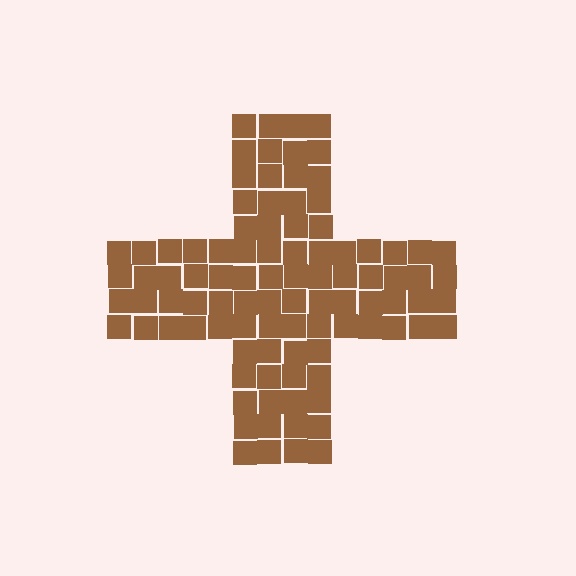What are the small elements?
The small elements are squares.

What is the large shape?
The large shape is a cross.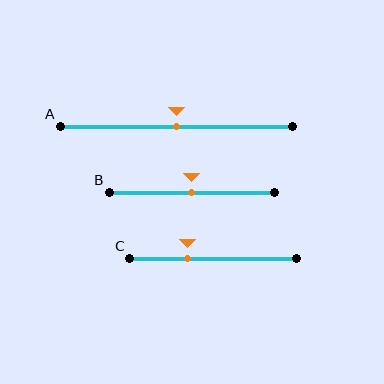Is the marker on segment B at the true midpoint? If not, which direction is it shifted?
Yes, the marker on segment B is at the true midpoint.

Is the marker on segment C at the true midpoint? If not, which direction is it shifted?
No, the marker on segment C is shifted to the left by about 16% of the segment length.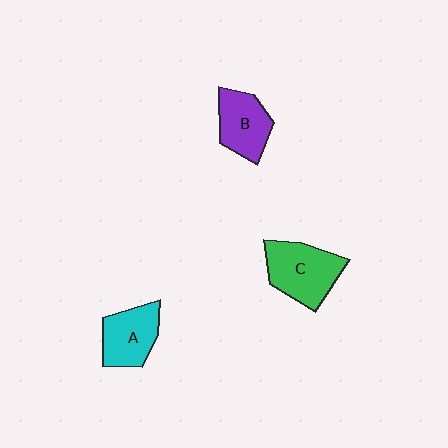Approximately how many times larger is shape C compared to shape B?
Approximately 1.3 times.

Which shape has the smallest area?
Shape B (purple).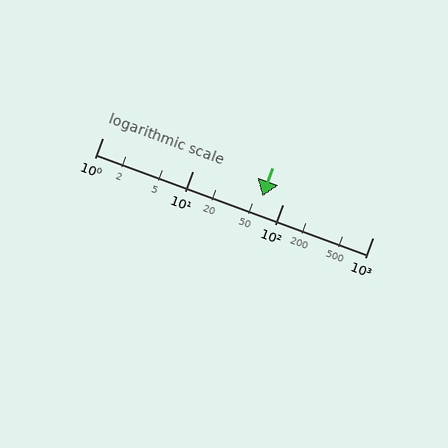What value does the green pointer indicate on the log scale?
The pointer indicates approximately 59.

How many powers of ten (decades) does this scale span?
The scale spans 3 decades, from 1 to 1000.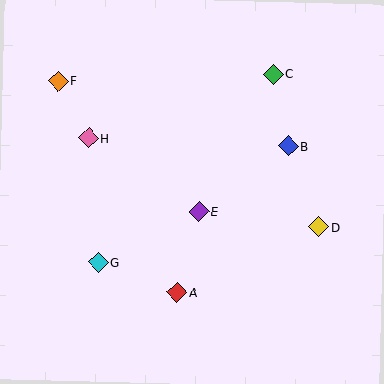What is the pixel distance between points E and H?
The distance between E and H is 132 pixels.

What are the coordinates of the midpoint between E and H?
The midpoint between E and H is at (144, 175).